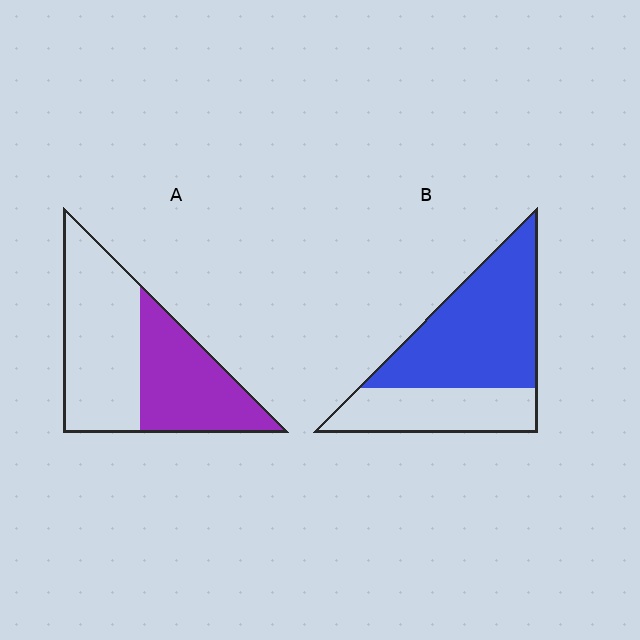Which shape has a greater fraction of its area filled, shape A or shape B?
Shape B.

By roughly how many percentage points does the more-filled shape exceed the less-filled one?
By roughly 20 percentage points (B over A).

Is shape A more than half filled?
No.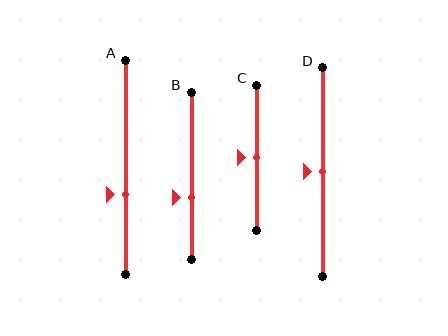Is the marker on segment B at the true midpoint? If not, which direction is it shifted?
No, the marker on segment B is shifted downward by about 13% of the segment length.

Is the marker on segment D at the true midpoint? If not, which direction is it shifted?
Yes, the marker on segment D is at the true midpoint.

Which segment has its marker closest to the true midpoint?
Segment C has its marker closest to the true midpoint.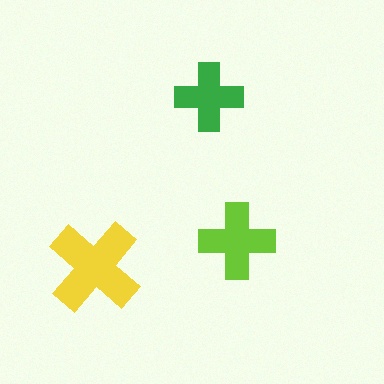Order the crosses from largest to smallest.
the yellow one, the lime one, the green one.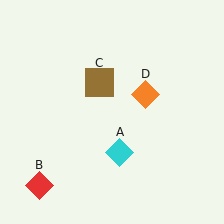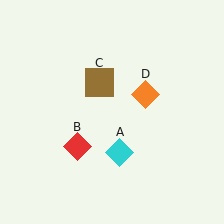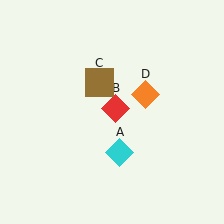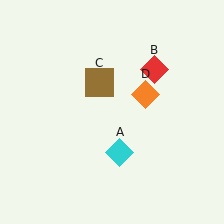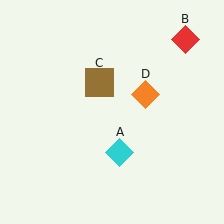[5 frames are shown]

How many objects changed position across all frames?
1 object changed position: red diamond (object B).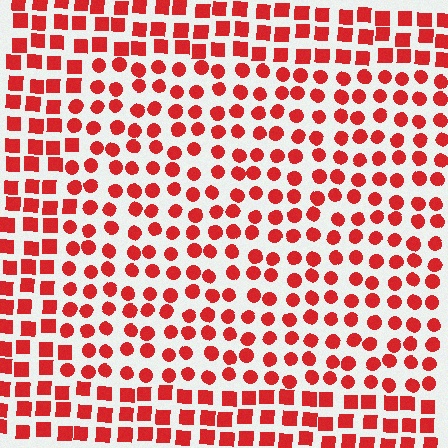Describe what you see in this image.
The image is filled with small red elements arranged in a uniform grid. A rectangle-shaped region contains circles, while the surrounding area contains squares. The boundary is defined purely by the change in element shape.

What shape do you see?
I see a rectangle.